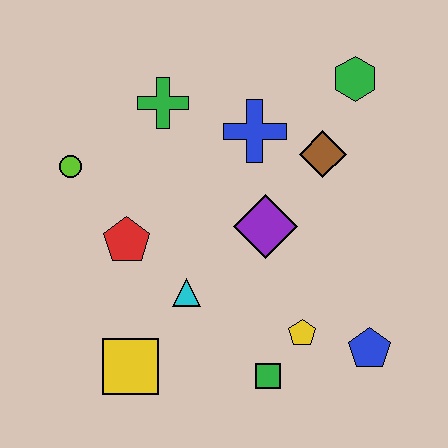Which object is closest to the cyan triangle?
The red pentagon is closest to the cyan triangle.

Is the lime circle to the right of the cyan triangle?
No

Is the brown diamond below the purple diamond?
No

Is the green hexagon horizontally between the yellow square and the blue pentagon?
Yes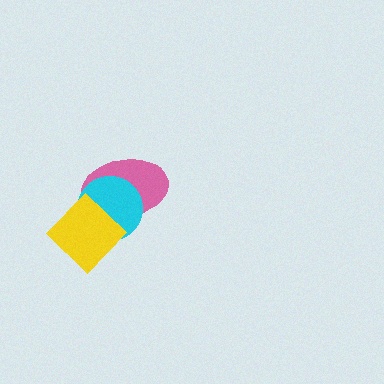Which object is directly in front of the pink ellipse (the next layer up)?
The cyan circle is directly in front of the pink ellipse.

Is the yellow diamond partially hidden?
No, no other shape covers it.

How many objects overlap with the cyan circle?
2 objects overlap with the cyan circle.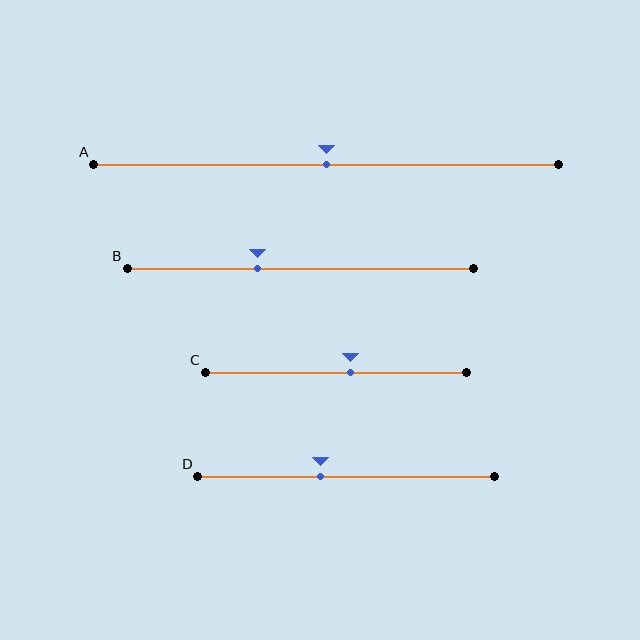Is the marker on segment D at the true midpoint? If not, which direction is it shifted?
No, the marker on segment D is shifted to the left by about 9% of the segment length.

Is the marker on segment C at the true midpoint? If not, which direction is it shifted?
No, the marker on segment C is shifted to the right by about 6% of the segment length.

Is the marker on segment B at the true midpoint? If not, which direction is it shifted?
No, the marker on segment B is shifted to the left by about 12% of the segment length.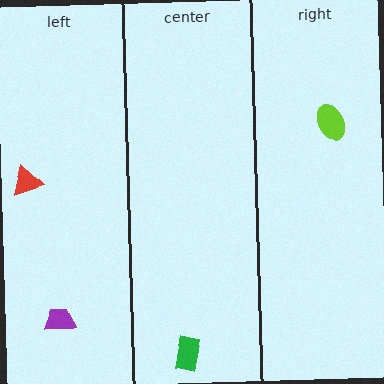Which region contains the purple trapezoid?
The left region.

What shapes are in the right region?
The lime ellipse.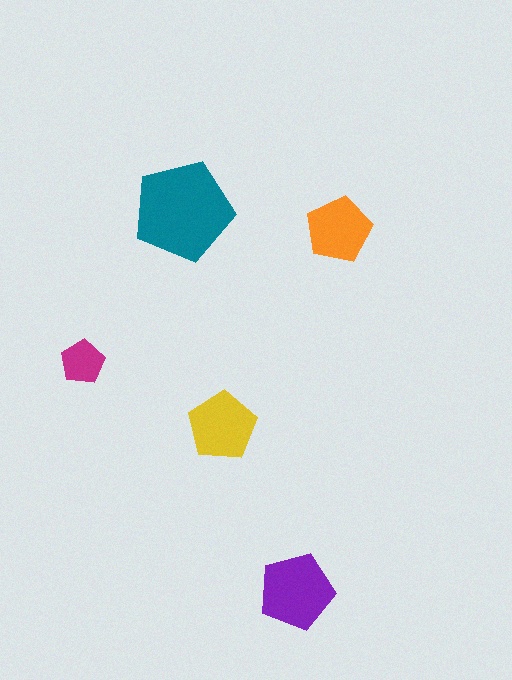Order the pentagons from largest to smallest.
the teal one, the purple one, the yellow one, the orange one, the magenta one.